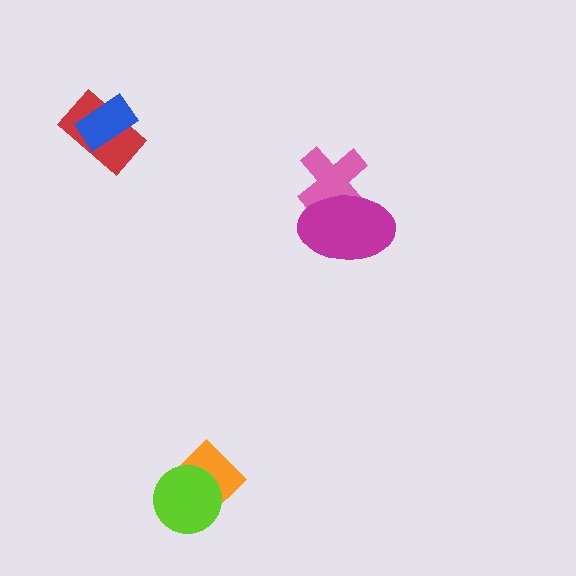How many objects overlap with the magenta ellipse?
1 object overlaps with the magenta ellipse.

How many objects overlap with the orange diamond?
1 object overlaps with the orange diamond.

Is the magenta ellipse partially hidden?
No, no other shape covers it.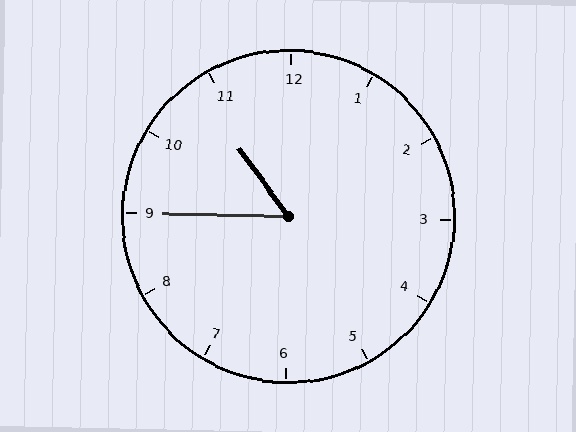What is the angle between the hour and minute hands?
Approximately 52 degrees.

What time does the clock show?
10:45.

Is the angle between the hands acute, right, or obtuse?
It is acute.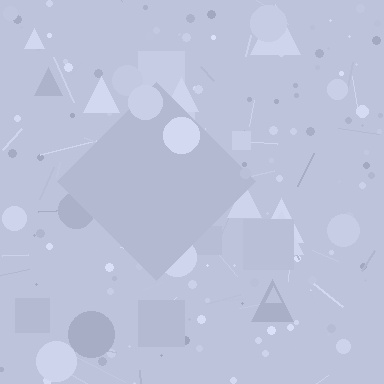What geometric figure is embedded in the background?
A diamond is embedded in the background.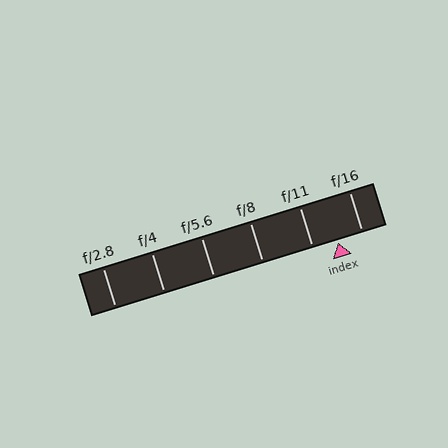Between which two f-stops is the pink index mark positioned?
The index mark is between f/11 and f/16.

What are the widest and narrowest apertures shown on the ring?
The widest aperture shown is f/2.8 and the narrowest is f/16.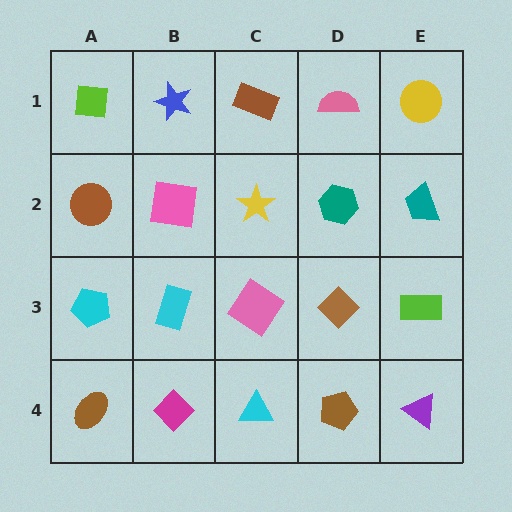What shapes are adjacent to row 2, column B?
A blue star (row 1, column B), a cyan rectangle (row 3, column B), a brown circle (row 2, column A), a yellow star (row 2, column C).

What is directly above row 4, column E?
A lime rectangle.